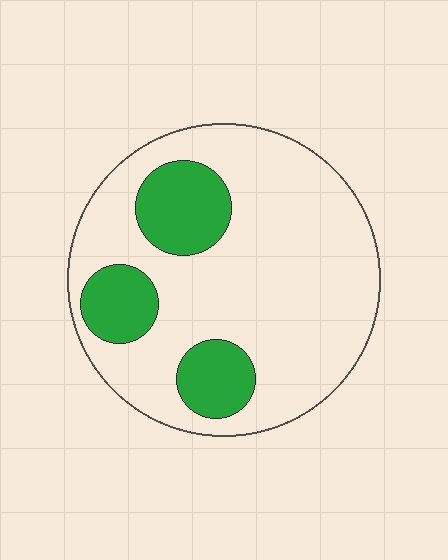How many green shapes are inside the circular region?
3.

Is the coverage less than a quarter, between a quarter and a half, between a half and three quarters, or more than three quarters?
Less than a quarter.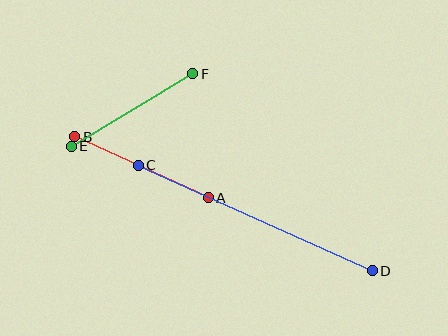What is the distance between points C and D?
The distance is approximately 257 pixels.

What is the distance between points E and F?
The distance is approximately 142 pixels.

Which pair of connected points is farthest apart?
Points C and D are farthest apart.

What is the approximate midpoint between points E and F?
The midpoint is at approximately (132, 110) pixels.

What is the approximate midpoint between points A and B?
The midpoint is at approximately (142, 167) pixels.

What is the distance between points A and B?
The distance is approximately 147 pixels.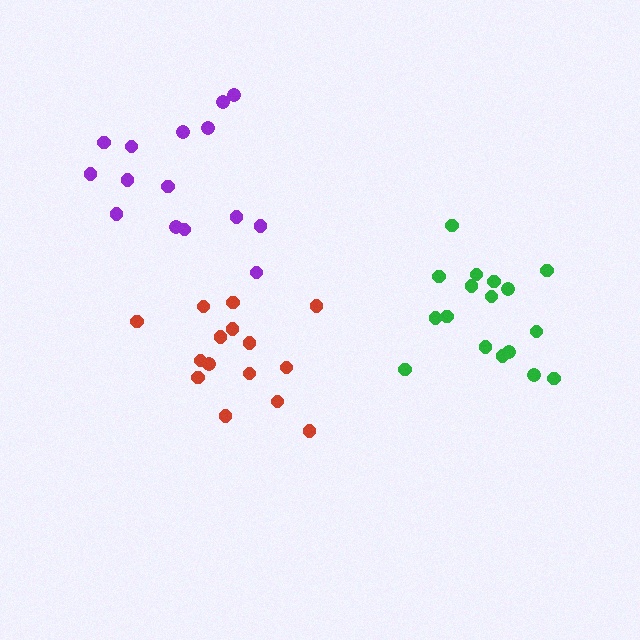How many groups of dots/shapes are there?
There are 3 groups.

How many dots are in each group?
Group 1: 15 dots, Group 2: 15 dots, Group 3: 17 dots (47 total).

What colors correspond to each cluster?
The clusters are colored: purple, red, green.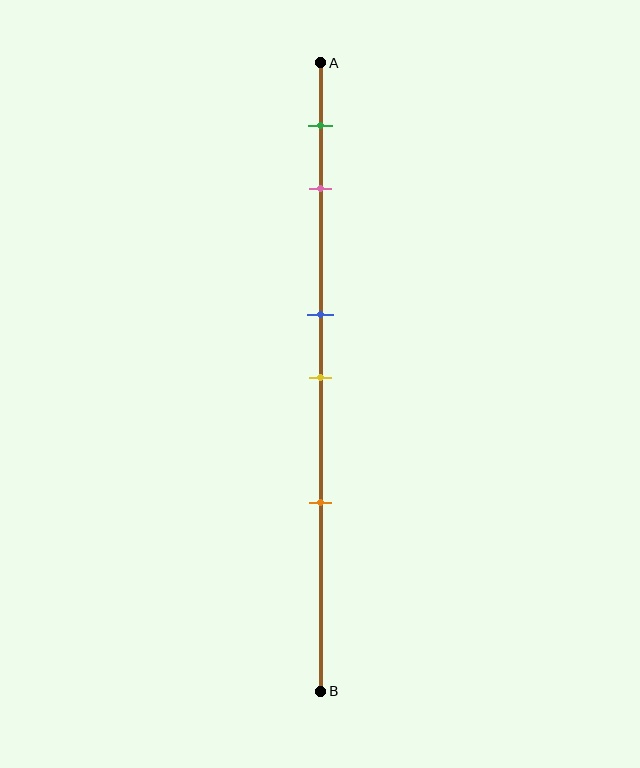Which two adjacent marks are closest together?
The blue and yellow marks are the closest adjacent pair.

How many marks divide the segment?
There are 5 marks dividing the segment.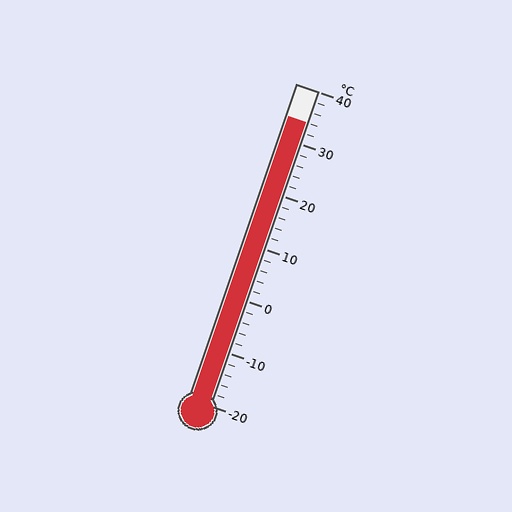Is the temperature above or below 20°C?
The temperature is above 20°C.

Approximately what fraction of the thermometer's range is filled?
The thermometer is filled to approximately 90% of its range.